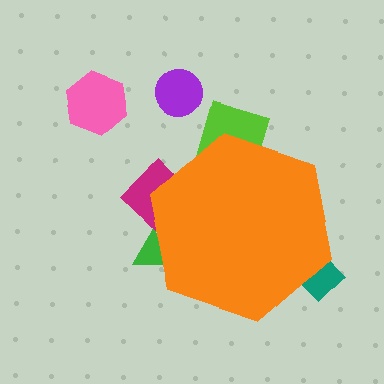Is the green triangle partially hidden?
Yes, the green triangle is partially hidden behind the orange hexagon.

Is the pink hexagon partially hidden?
No, the pink hexagon is fully visible.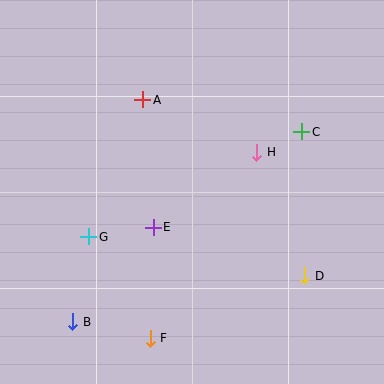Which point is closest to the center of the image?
Point E at (153, 227) is closest to the center.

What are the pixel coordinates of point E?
Point E is at (153, 227).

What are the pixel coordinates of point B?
Point B is at (73, 322).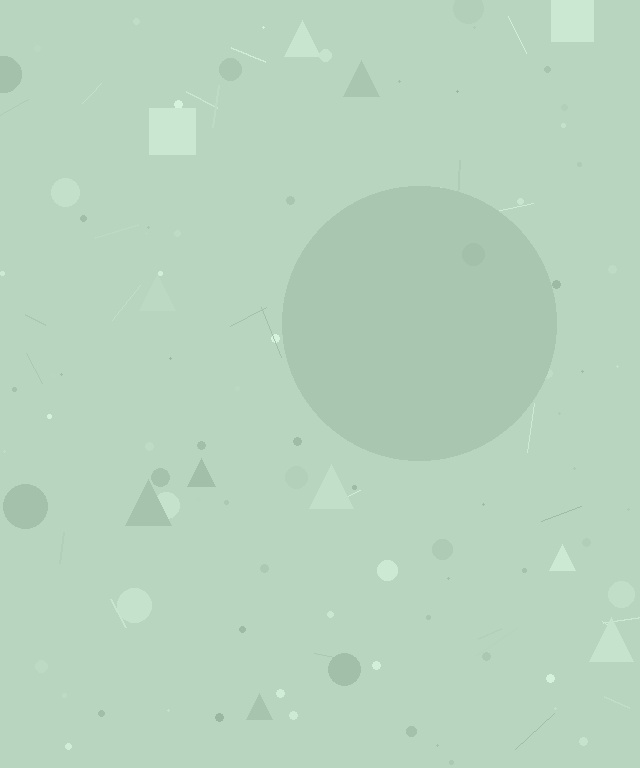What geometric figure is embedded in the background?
A circle is embedded in the background.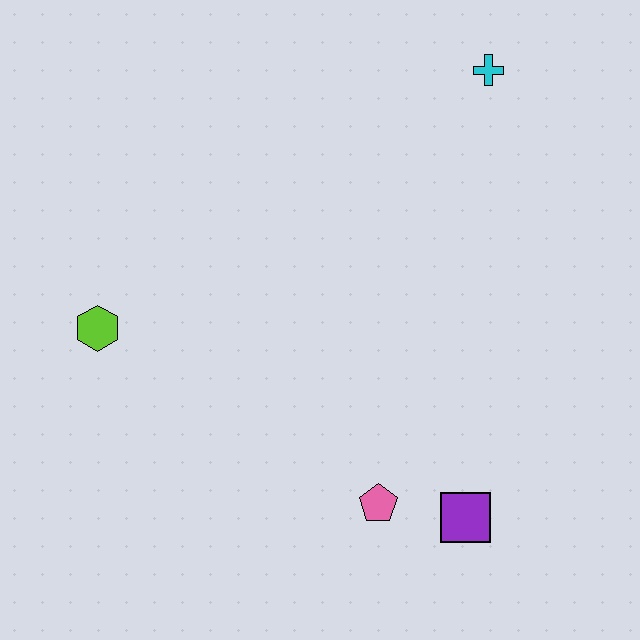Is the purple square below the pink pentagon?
Yes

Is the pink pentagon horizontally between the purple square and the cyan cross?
No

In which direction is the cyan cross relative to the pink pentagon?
The cyan cross is above the pink pentagon.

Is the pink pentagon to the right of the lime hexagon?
Yes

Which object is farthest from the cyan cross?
The lime hexagon is farthest from the cyan cross.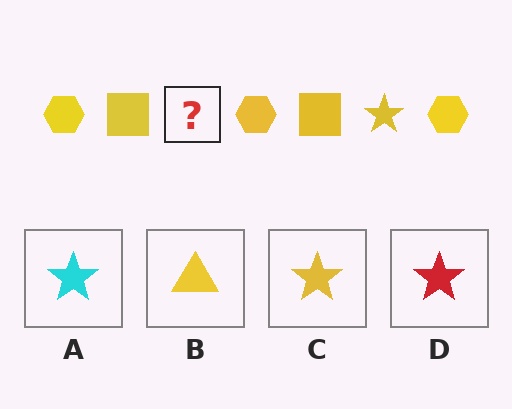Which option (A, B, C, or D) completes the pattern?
C.